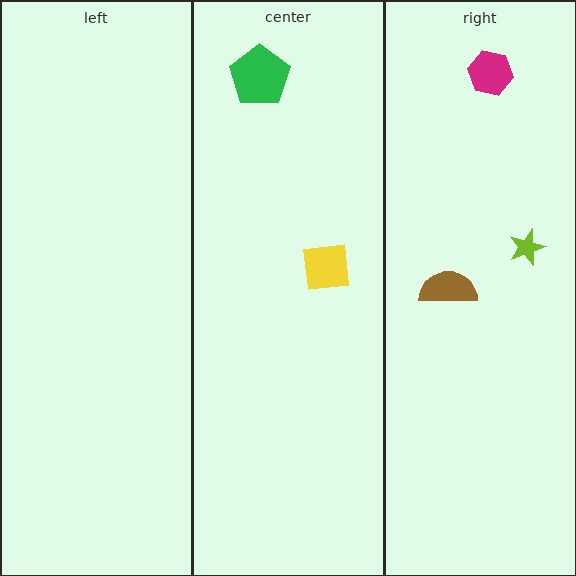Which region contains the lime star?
The right region.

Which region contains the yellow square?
The center region.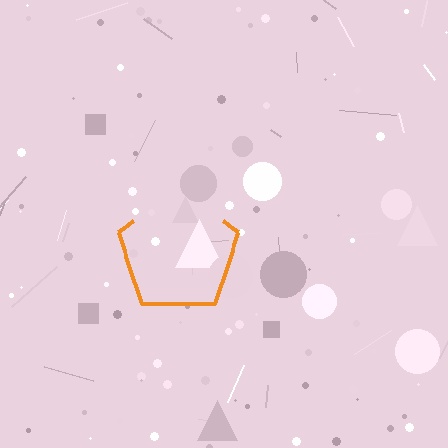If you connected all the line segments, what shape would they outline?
They would outline a pentagon.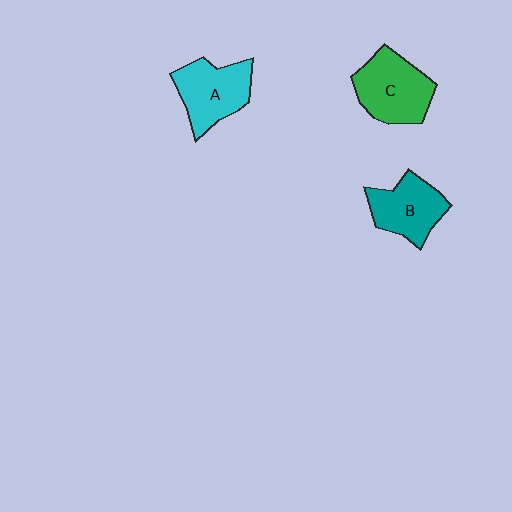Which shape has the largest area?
Shape C (green).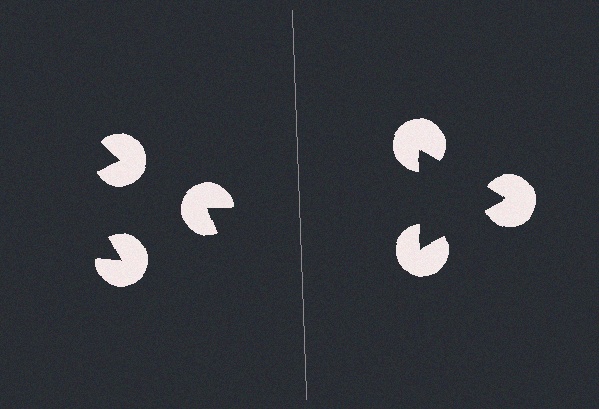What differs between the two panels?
The pac-man discs are positioned identically on both sides; only the wedge orientations differ. On the right they align to a triangle; on the left they are misaligned.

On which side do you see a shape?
An illusory triangle appears on the right side. On the left side the wedge cuts are rotated, so no coherent shape forms.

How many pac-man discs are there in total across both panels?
6 — 3 on each side.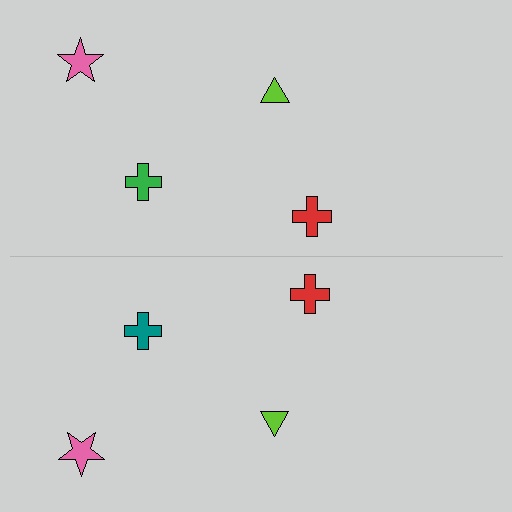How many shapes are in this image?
There are 8 shapes in this image.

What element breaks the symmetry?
The teal cross on the bottom side breaks the symmetry — its mirror counterpart is green.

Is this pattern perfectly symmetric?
No, the pattern is not perfectly symmetric. The teal cross on the bottom side breaks the symmetry — its mirror counterpart is green.